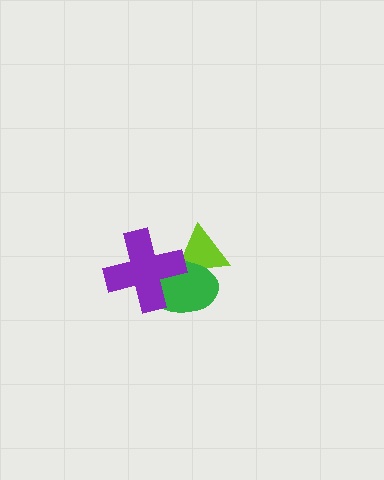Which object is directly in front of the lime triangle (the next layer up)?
The green ellipse is directly in front of the lime triangle.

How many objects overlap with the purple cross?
2 objects overlap with the purple cross.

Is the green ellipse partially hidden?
Yes, it is partially covered by another shape.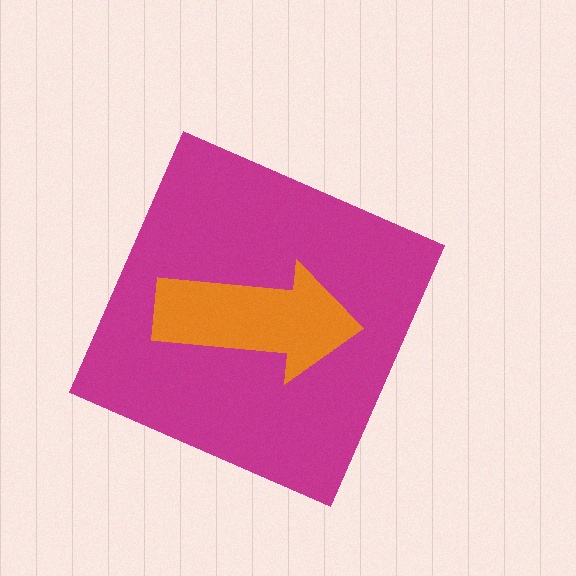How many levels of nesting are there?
2.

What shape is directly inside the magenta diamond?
The orange arrow.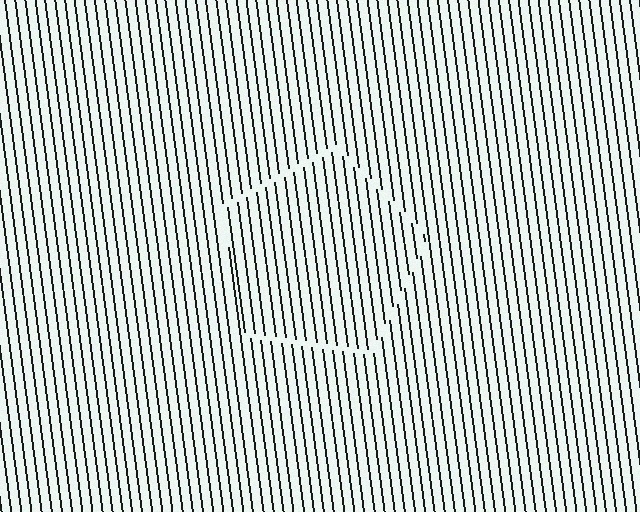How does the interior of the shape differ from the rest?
The interior of the shape contains the same grating, shifted by half a period — the contour is defined by the phase discontinuity where line-ends from the inner and outer gratings abut.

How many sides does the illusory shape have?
5 sides — the line-ends trace a pentagon.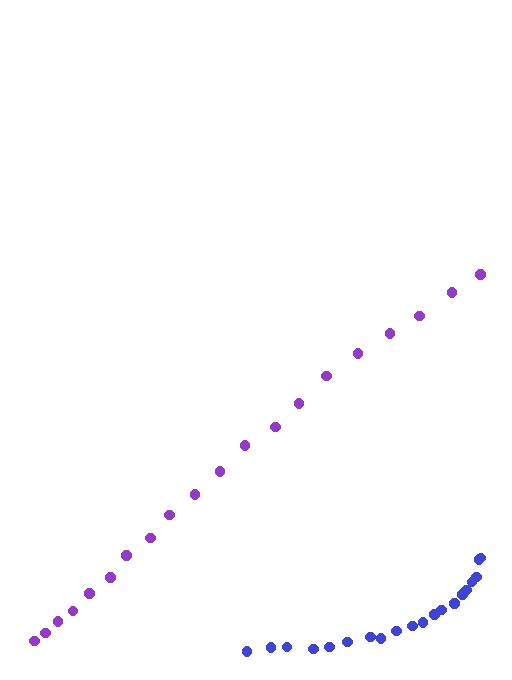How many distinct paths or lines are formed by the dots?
There are 2 distinct paths.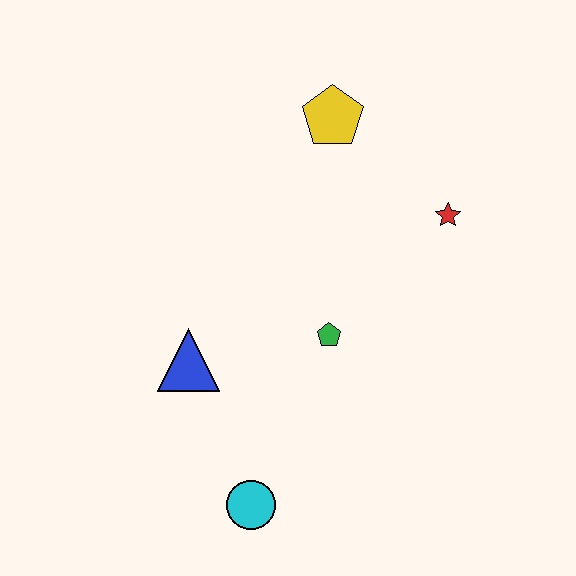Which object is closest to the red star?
The yellow pentagon is closest to the red star.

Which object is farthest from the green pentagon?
The yellow pentagon is farthest from the green pentagon.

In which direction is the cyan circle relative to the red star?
The cyan circle is below the red star.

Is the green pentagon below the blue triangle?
No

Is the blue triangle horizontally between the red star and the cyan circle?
No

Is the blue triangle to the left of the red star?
Yes